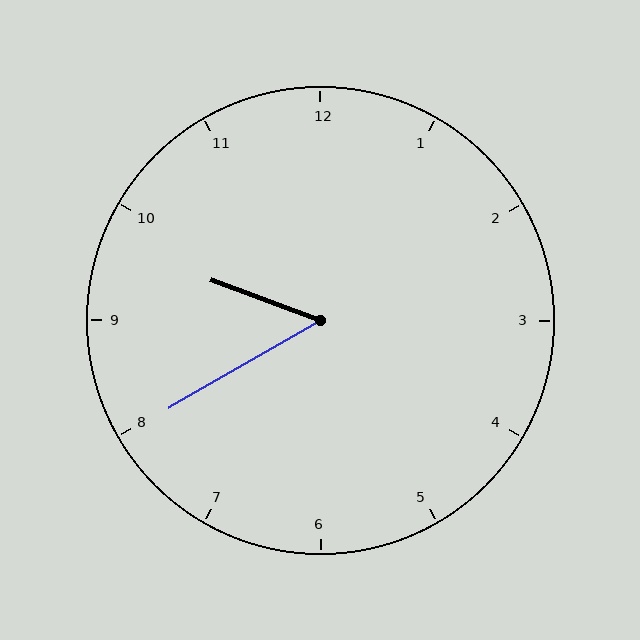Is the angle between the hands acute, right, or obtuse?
It is acute.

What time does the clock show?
9:40.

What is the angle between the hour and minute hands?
Approximately 50 degrees.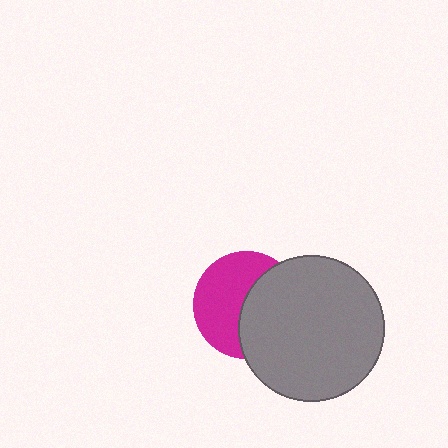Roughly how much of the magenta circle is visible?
About half of it is visible (roughly 53%).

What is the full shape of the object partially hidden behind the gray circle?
The partially hidden object is a magenta circle.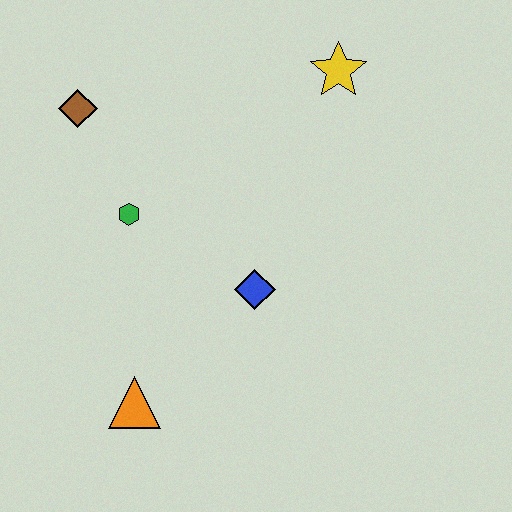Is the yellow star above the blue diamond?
Yes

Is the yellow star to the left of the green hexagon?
No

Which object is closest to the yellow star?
The blue diamond is closest to the yellow star.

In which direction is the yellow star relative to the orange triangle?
The yellow star is above the orange triangle.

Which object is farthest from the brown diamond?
The orange triangle is farthest from the brown diamond.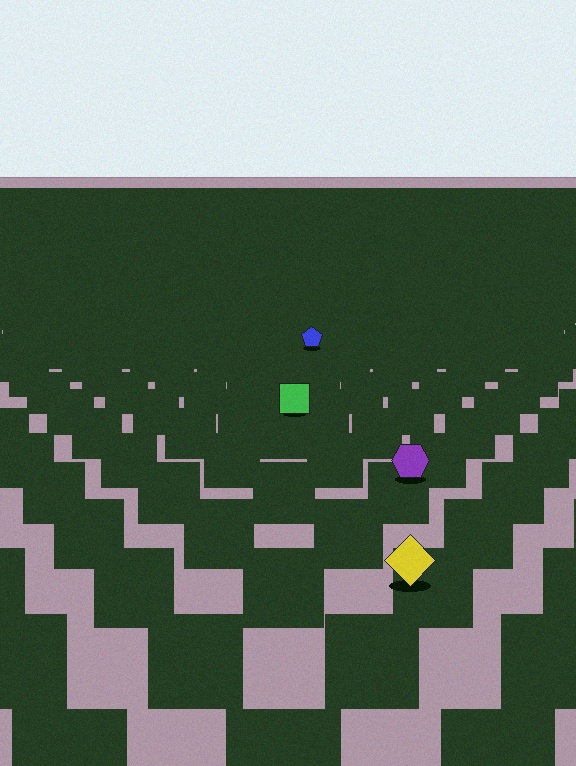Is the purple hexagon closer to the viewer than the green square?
Yes. The purple hexagon is closer — you can tell from the texture gradient: the ground texture is coarser near it.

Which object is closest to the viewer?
The yellow diamond is closest. The texture marks near it are larger and more spread out.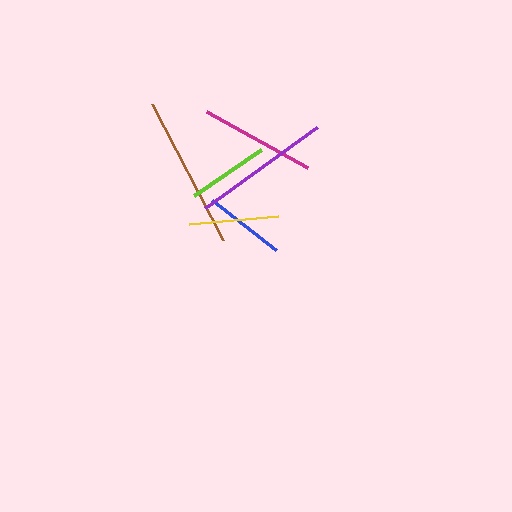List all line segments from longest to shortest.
From longest to shortest: brown, purple, magenta, yellow, lime, blue.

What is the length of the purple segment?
The purple segment is approximately 138 pixels long.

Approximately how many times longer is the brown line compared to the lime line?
The brown line is approximately 1.9 times the length of the lime line.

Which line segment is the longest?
The brown line is the longest at approximately 153 pixels.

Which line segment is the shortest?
The blue line is the shortest at approximately 81 pixels.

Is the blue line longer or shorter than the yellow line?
The yellow line is longer than the blue line.